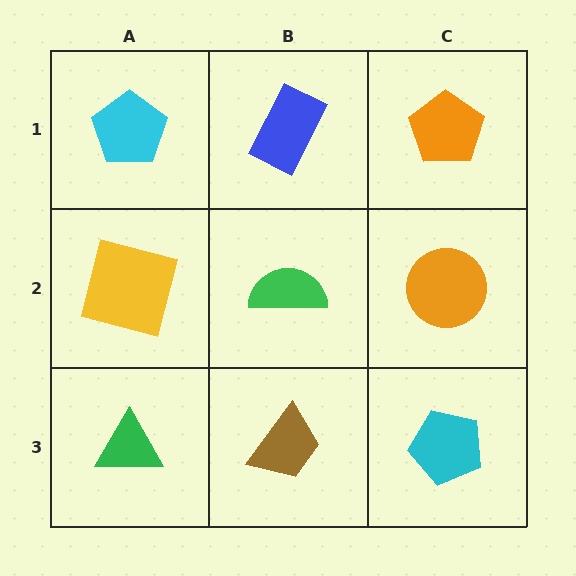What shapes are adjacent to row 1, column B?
A green semicircle (row 2, column B), a cyan pentagon (row 1, column A), an orange pentagon (row 1, column C).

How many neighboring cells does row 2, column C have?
3.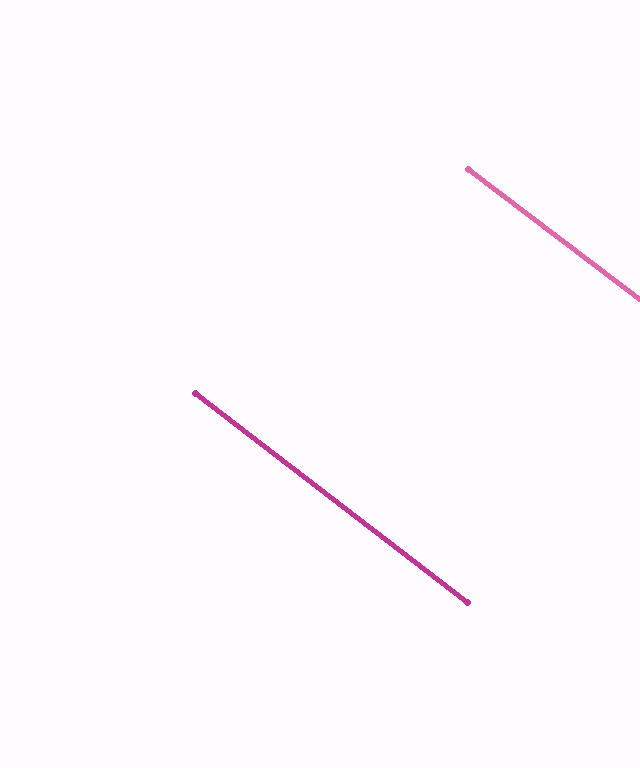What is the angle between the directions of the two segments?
Approximately 0 degrees.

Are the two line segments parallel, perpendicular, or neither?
Parallel — their directions differ by only 0.4°.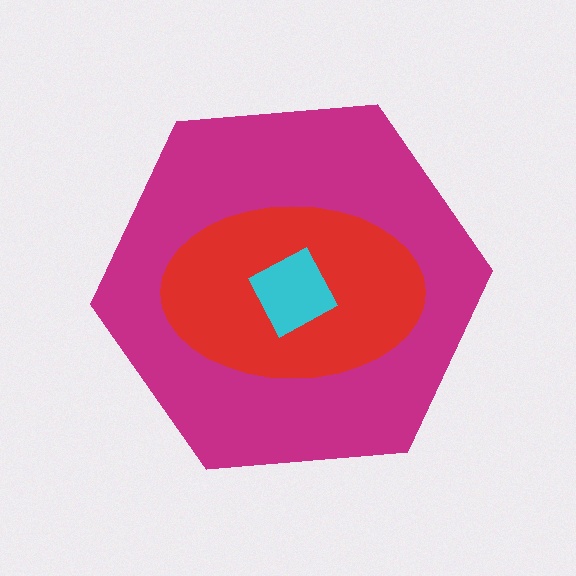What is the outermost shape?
The magenta hexagon.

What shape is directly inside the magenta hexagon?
The red ellipse.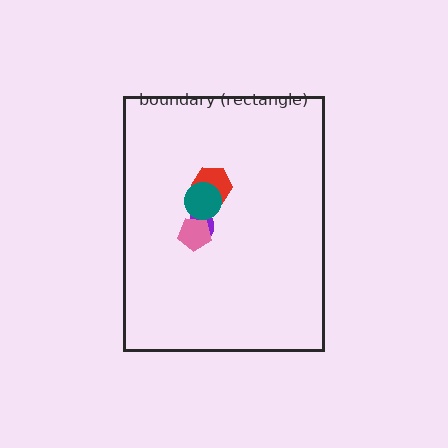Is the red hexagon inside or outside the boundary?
Inside.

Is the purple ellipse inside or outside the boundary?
Inside.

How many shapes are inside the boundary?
4 inside, 0 outside.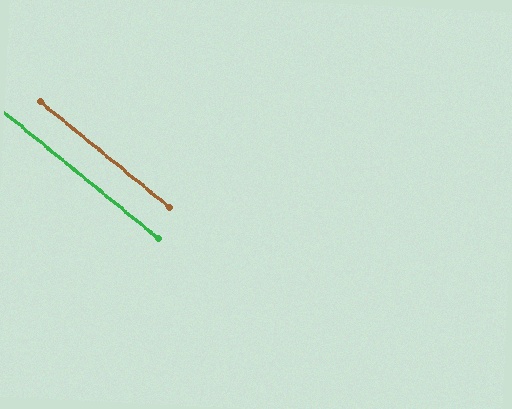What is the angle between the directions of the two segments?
Approximately 0 degrees.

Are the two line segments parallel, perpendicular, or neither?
Parallel — their directions differ by only 0.2°.